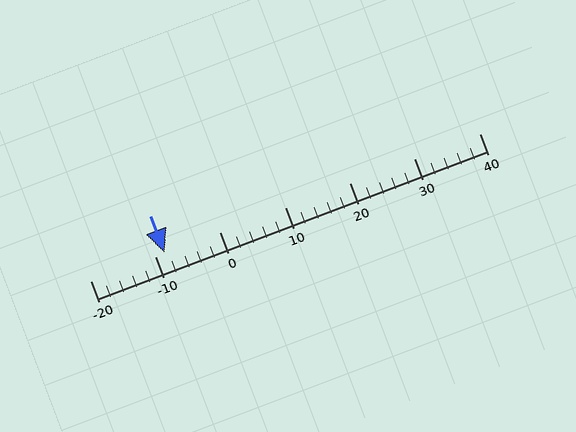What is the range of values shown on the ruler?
The ruler shows values from -20 to 40.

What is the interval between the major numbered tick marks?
The major tick marks are spaced 10 units apart.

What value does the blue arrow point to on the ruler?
The blue arrow points to approximately -8.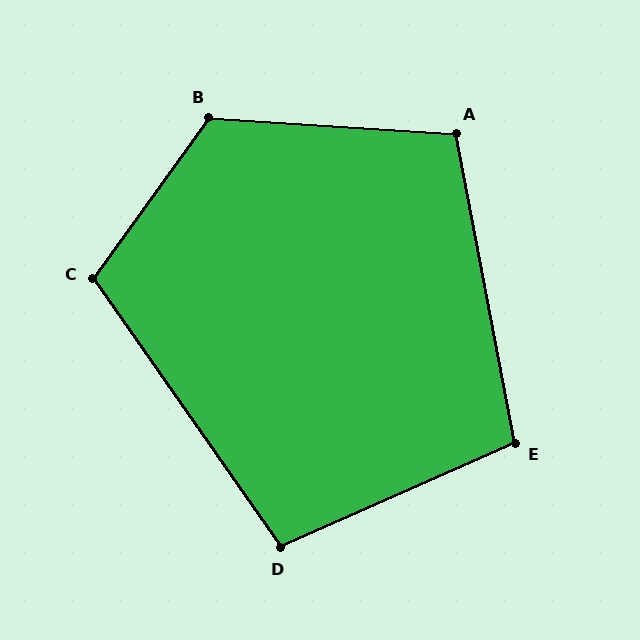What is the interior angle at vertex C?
Approximately 109 degrees (obtuse).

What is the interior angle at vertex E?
Approximately 103 degrees (obtuse).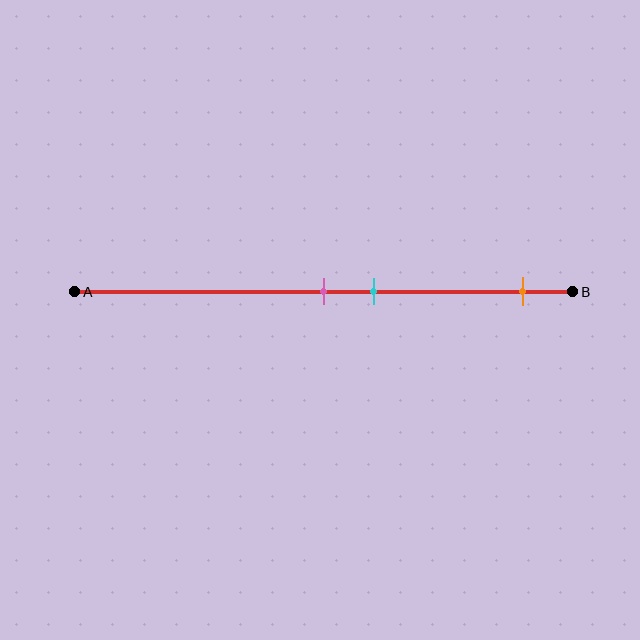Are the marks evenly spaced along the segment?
No, the marks are not evenly spaced.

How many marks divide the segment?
There are 3 marks dividing the segment.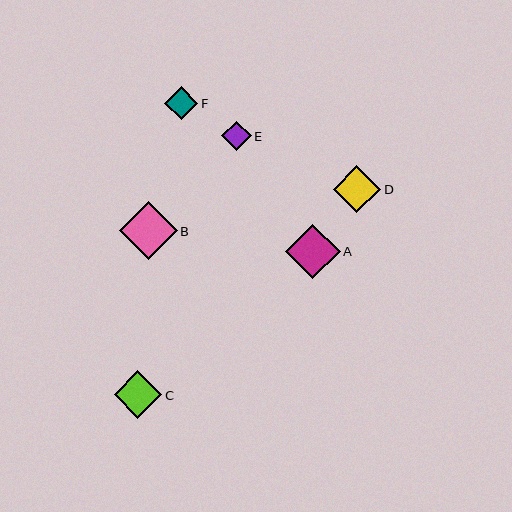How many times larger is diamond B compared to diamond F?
Diamond B is approximately 1.8 times the size of diamond F.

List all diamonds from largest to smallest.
From largest to smallest: B, A, C, D, F, E.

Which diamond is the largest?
Diamond B is the largest with a size of approximately 58 pixels.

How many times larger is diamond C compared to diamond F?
Diamond C is approximately 1.4 times the size of diamond F.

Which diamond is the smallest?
Diamond E is the smallest with a size of approximately 29 pixels.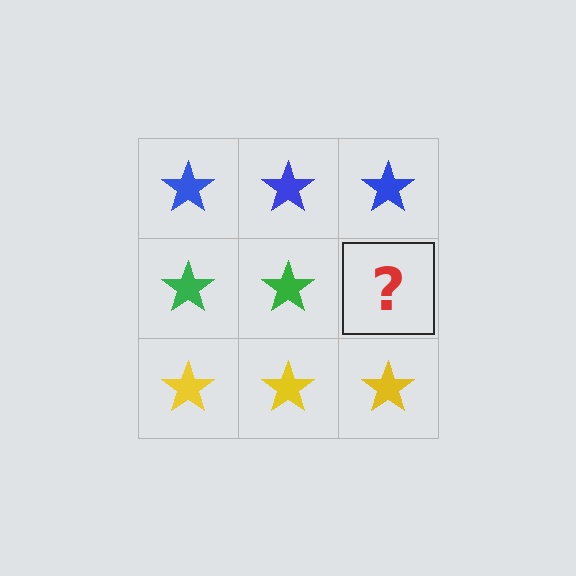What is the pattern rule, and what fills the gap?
The rule is that each row has a consistent color. The gap should be filled with a green star.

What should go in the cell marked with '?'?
The missing cell should contain a green star.